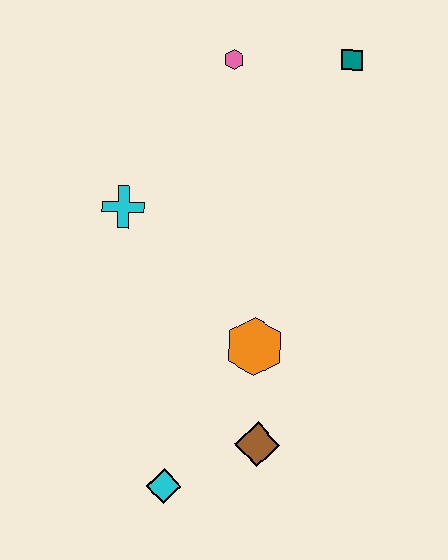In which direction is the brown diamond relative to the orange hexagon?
The brown diamond is below the orange hexagon.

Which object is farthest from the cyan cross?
The cyan diamond is farthest from the cyan cross.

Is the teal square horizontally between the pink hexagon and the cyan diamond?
No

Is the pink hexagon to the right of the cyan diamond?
Yes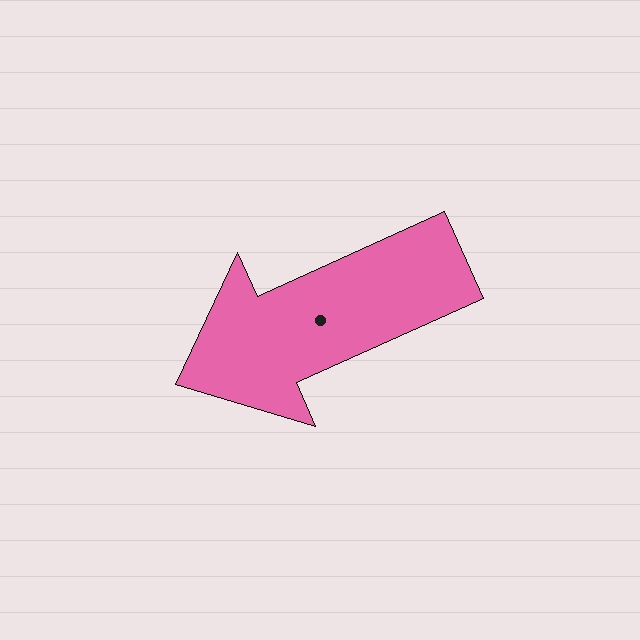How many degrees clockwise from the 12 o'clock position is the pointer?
Approximately 246 degrees.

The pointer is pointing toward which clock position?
Roughly 8 o'clock.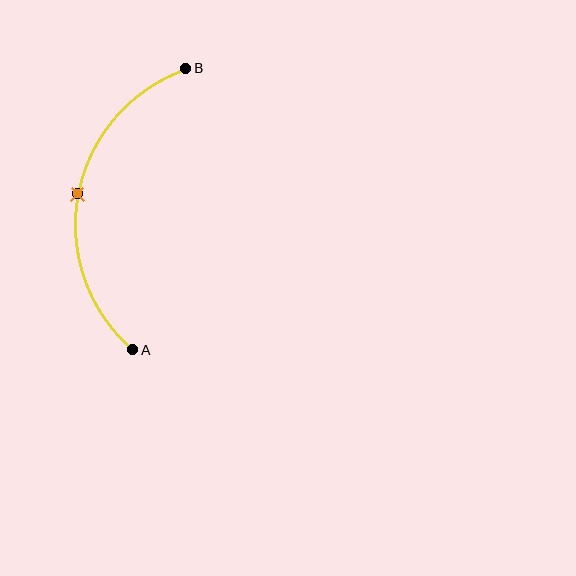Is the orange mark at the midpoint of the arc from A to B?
Yes. The orange mark lies on the arc at equal arc-length from both A and B — it is the arc midpoint.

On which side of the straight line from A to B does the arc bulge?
The arc bulges to the left of the straight line connecting A and B.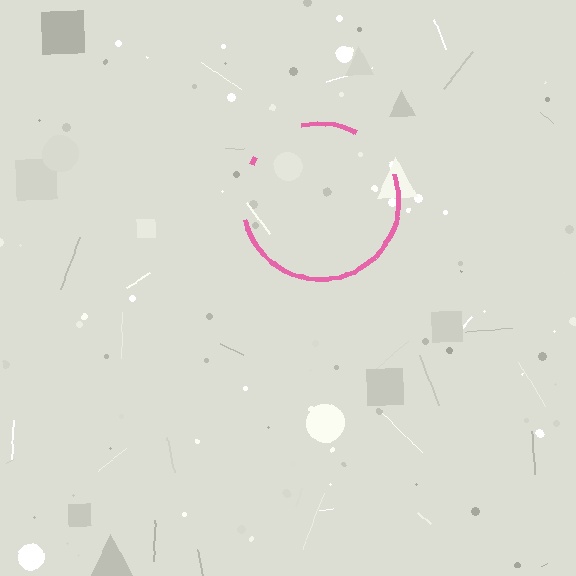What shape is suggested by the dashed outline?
The dashed outline suggests a circle.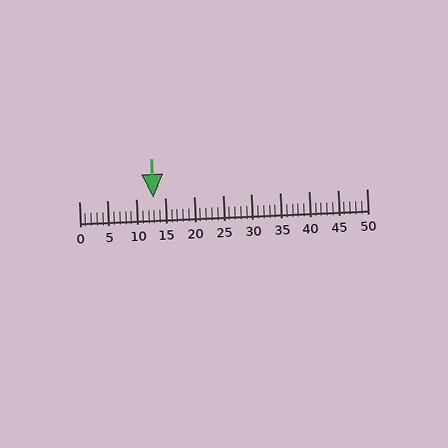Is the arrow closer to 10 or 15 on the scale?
The arrow is closer to 15.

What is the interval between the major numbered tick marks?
The major tick marks are spaced 5 units apart.